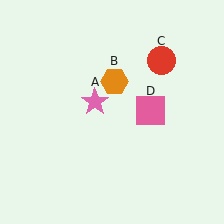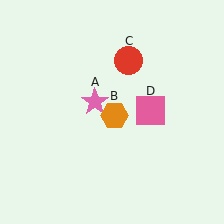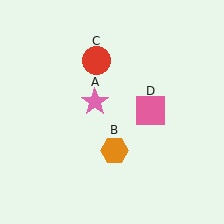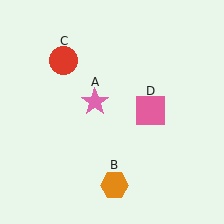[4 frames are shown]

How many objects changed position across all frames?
2 objects changed position: orange hexagon (object B), red circle (object C).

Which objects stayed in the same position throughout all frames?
Pink star (object A) and pink square (object D) remained stationary.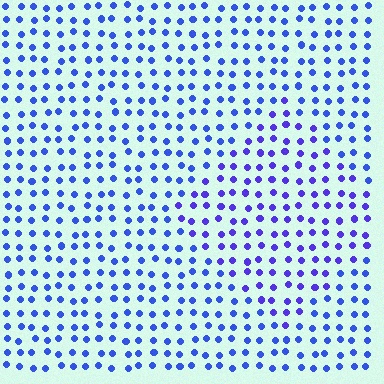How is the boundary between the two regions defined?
The boundary is defined purely by a slight shift in hue (about 22 degrees). Spacing, size, and orientation are identical on both sides.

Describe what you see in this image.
The image is filled with small blue elements in a uniform arrangement. A diamond-shaped region is visible where the elements are tinted to a slightly different hue, forming a subtle color boundary.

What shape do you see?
I see a diamond.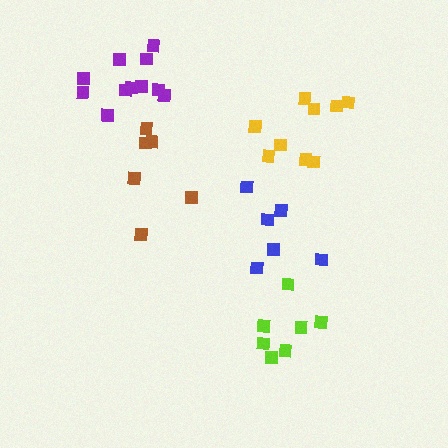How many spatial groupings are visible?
There are 5 spatial groupings.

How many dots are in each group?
Group 1: 6 dots, Group 2: 6 dots, Group 3: 9 dots, Group 4: 11 dots, Group 5: 7 dots (39 total).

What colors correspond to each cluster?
The clusters are colored: brown, blue, yellow, purple, lime.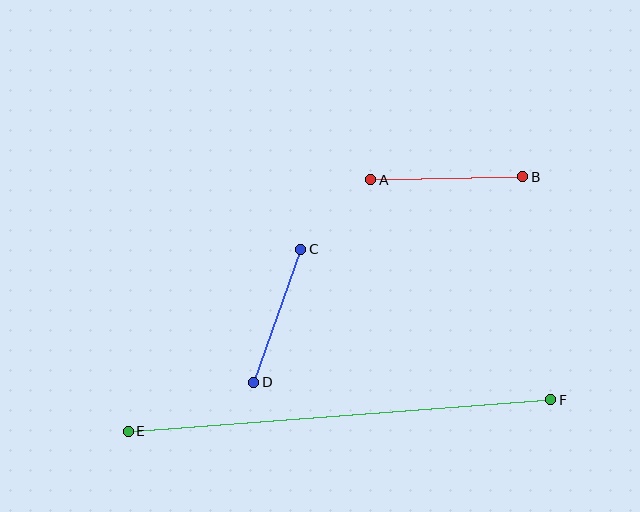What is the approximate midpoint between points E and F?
The midpoint is at approximately (340, 416) pixels.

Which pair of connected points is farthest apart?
Points E and F are farthest apart.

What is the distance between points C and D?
The distance is approximately 141 pixels.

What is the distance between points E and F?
The distance is approximately 424 pixels.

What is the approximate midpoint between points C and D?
The midpoint is at approximately (277, 316) pixels.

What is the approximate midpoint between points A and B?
The midpoint is at approximately (447, 178) pixels.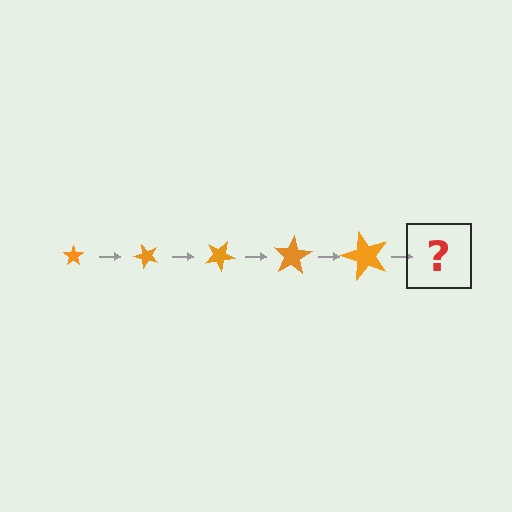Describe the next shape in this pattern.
It should be a star, larger than the previous one and rotated 250 degrees from the start.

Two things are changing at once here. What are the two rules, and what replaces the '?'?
The two rules are that the star grows larger each step and it rotates 50 degrees each step. The '?' should be a star, larger than the previous one and rotated 250 degrees from the start.